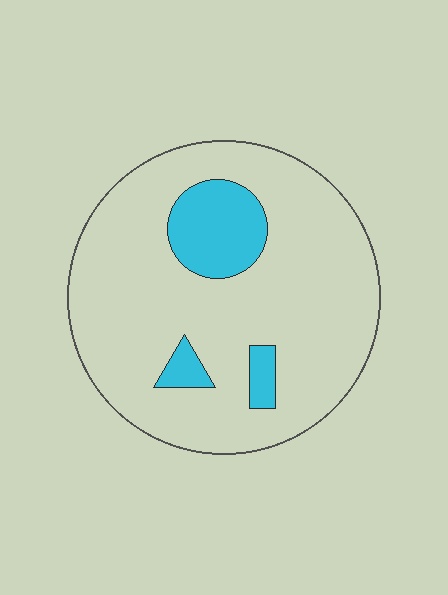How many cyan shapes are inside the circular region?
3.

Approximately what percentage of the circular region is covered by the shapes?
Approximately 15%.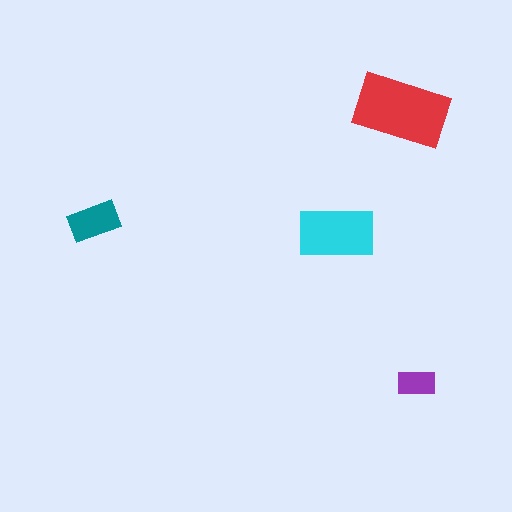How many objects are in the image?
There are 4 objects in the image.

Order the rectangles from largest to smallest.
the red one, the cyan one, the teal one, the purple one.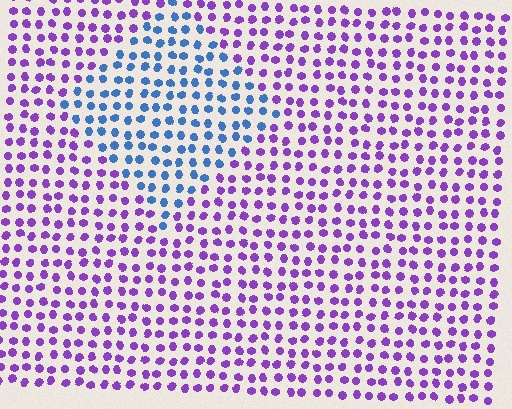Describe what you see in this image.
The image is filled with small purple elements in a uniform arrangement. A diamond-shaped region is visible where the elements are tinted to a slightly different hue, forming a subtle color boundary.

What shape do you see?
I see a diamond.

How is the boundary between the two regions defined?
The boundary is defined purely by a slight shift in hue (about 62 degrees). Spacing, size, and orientation are identical on both sides.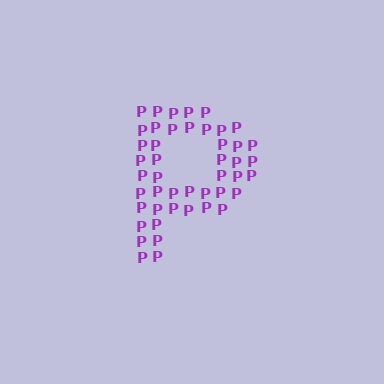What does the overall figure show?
The overall figure shows the letter P.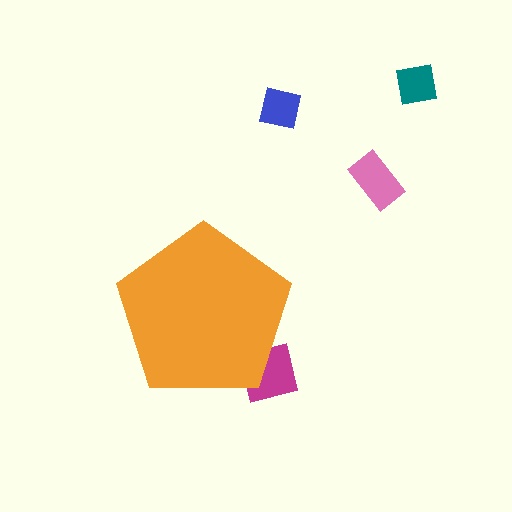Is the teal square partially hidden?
No, the teal square is fully visible.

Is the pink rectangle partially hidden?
No, the pink rectangle is fully visible.